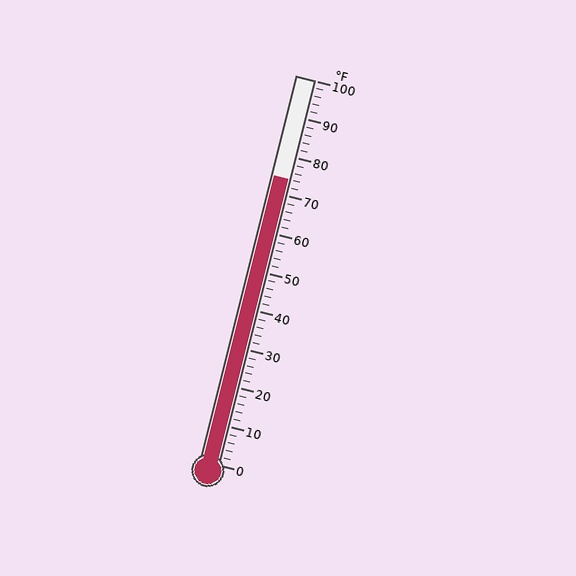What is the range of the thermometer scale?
The thermometer scale ranges from 0°F to 100°F.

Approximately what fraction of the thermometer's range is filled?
The thermometer is filled to approximately 75% of its range.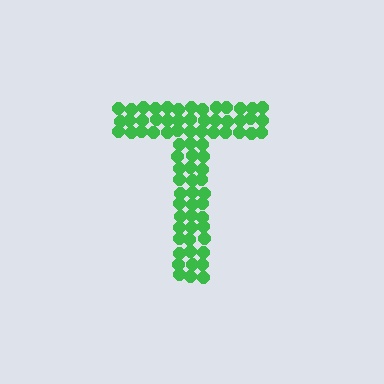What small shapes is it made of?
It is made of small circles.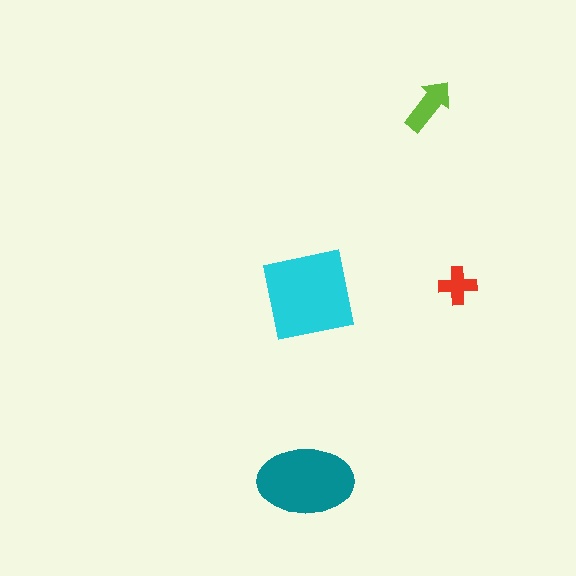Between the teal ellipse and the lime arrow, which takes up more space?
The teal ellipse.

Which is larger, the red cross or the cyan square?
The cyan square.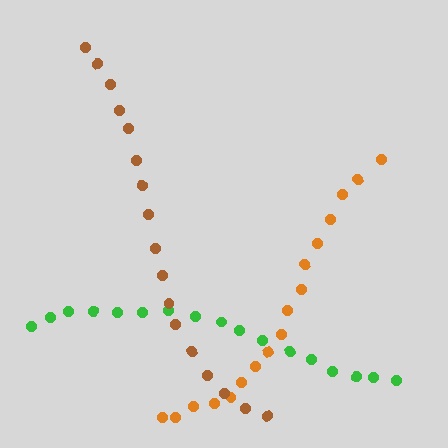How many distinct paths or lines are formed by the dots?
There are 3 distinct paths.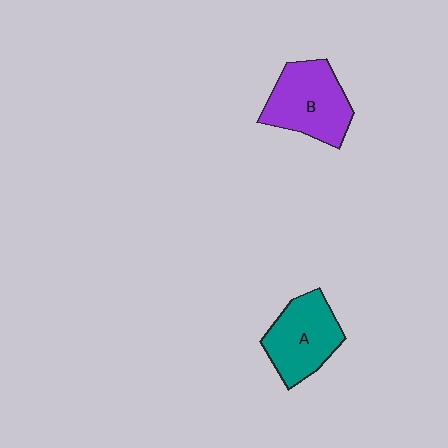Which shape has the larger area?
Shape B (purple).